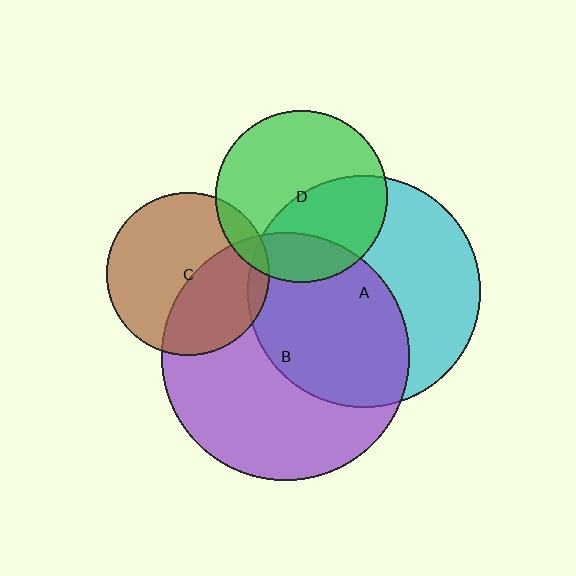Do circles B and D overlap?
Yes.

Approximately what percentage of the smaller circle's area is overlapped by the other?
Approximately 20%.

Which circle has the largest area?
Circle B (purple).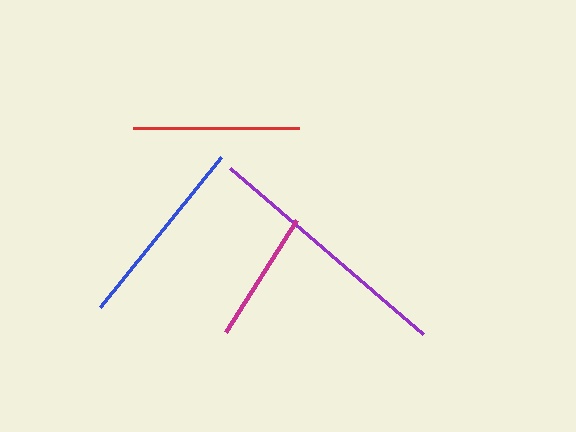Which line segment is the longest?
The purple line is the longest at approximately 256 pixels.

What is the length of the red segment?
The red segment is approximately 166 pixels long.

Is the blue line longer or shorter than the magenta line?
The blue line is longer than the magenta line.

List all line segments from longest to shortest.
From longest to shortest: purple, blue, red, magenta.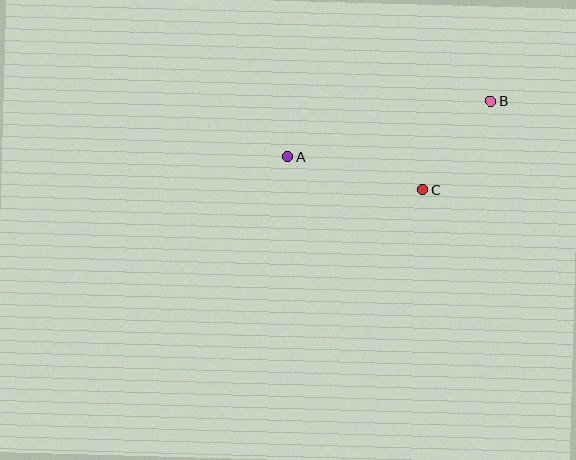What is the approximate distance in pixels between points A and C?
The distance between A and C is approximately 139 pixels.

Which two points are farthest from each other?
Points A and B are farthest from each other.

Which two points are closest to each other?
Points B and C are closest to each other.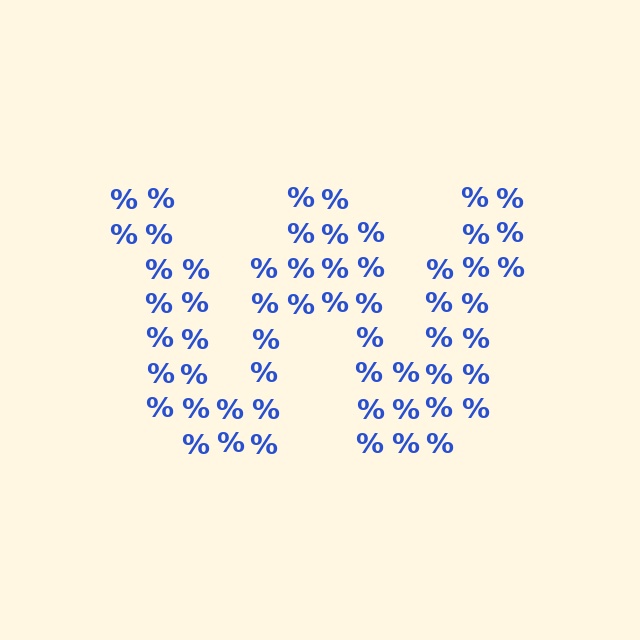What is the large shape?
The large shape is the letter W.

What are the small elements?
The small elements are percent signs.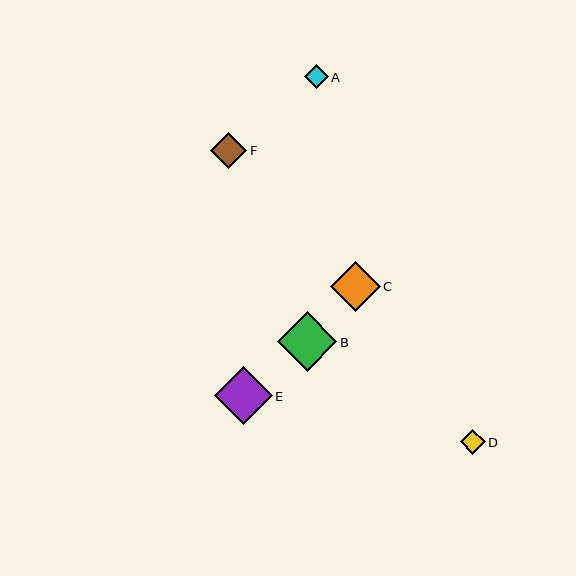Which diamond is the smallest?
Diamond A is the smallest with a size of approximately 24 pixels.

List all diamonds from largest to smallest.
From largest to smallest: B, E, C, F, D, A.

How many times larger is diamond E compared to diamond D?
Diamond E is approximately 2.3 times the size of diamond D.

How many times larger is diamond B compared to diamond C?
Diamond B is approximately 1.2 times the size of diamond C.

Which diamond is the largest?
Diamond B is the largest with a size of approximately 59 pixels.